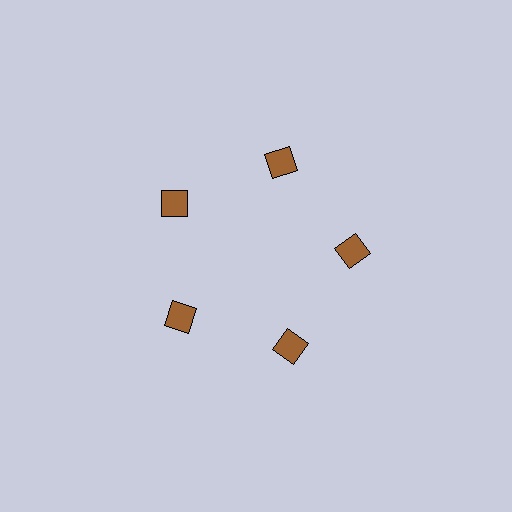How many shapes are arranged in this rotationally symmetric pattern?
There are 5 shapes, arranged in 5 groups of 1.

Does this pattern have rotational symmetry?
Yes, this pattern has 5-fold rotational symmetry. It looks the same after rotating 72 degrees around the center.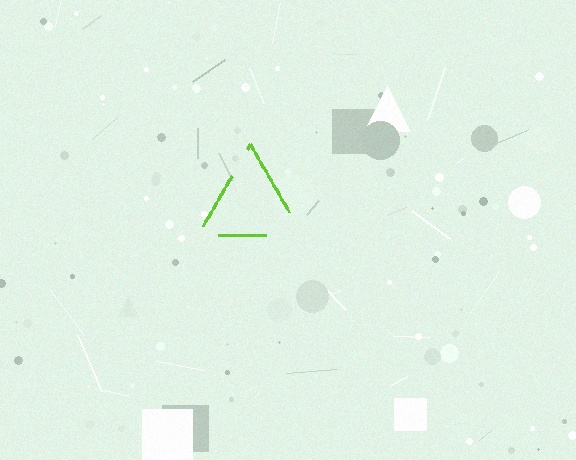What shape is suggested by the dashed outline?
The dashed outline suggests a triangle.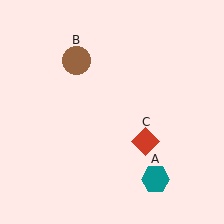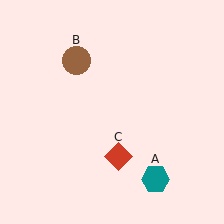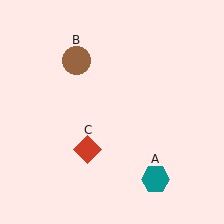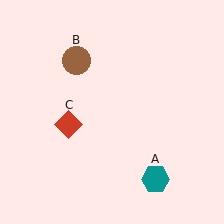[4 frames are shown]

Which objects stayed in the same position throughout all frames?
Teal hexagon (object A) and brown circle (object B) remained stationary.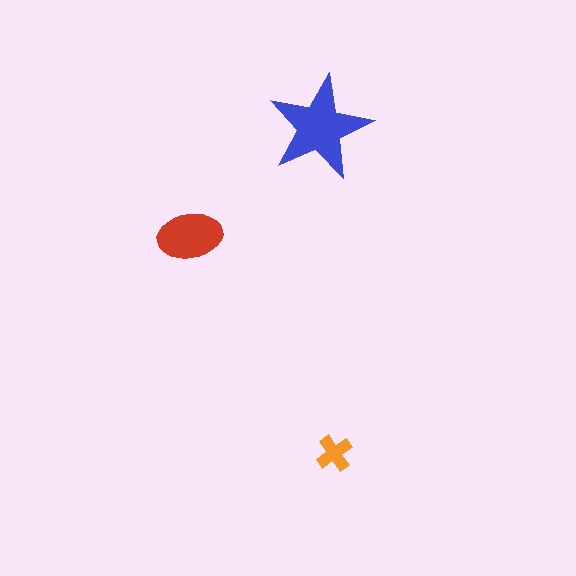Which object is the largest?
The blue star.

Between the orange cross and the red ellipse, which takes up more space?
The red ellipse.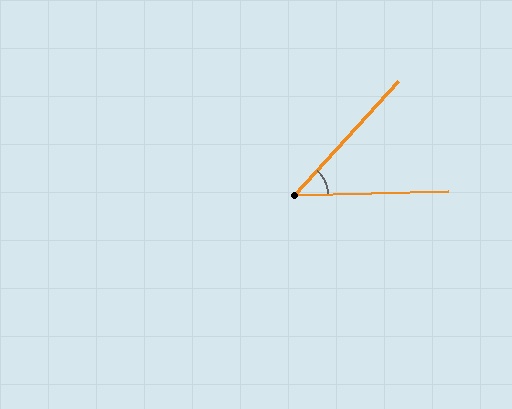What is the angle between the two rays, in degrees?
Approximately 46 degrees.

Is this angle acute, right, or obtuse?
It is acute.